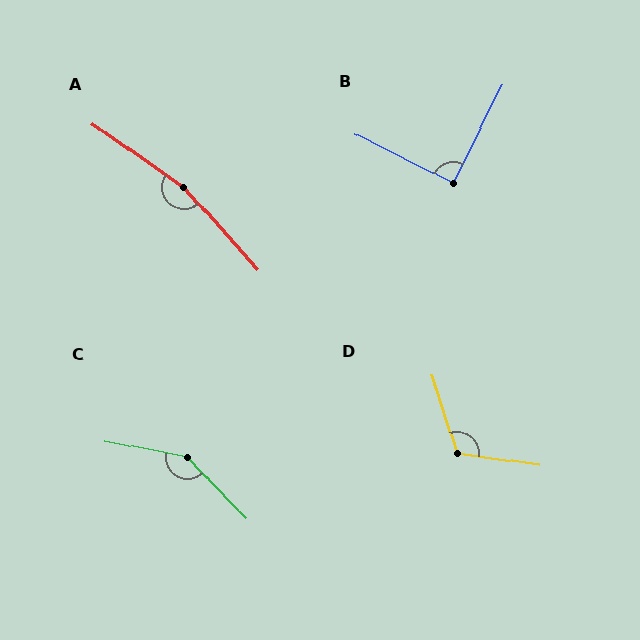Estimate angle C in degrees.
Approximately 144 degrees.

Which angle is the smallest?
B, at approximately 90 degrees.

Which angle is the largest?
A, at approximately 166 degrees.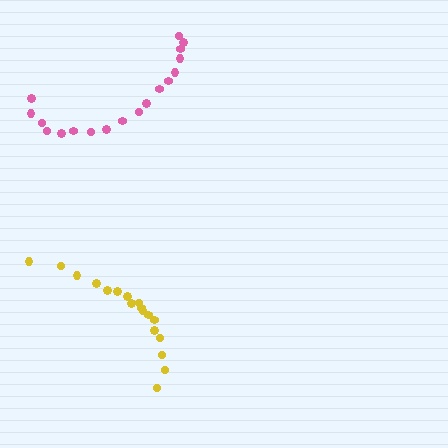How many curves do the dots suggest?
There are 2 distinct paths.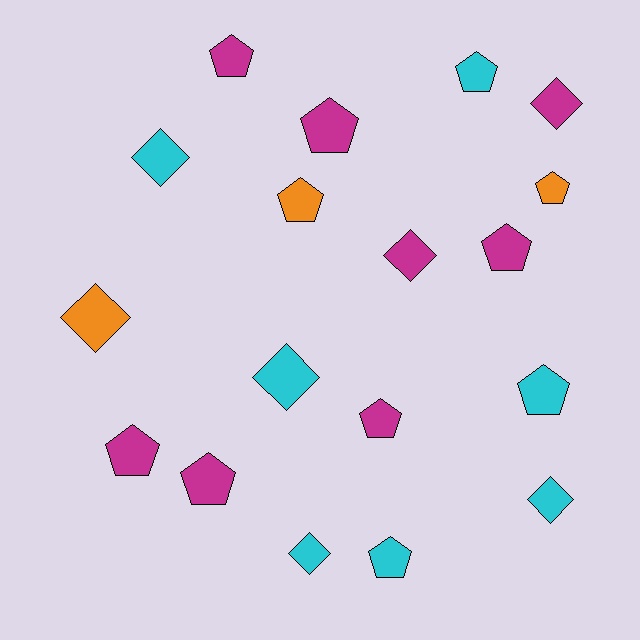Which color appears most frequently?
Magenta, with 8 objects.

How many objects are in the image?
There are 18 objects.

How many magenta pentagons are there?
There are 6 magenta pentagons.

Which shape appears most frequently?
Pentagon, with 11 objects.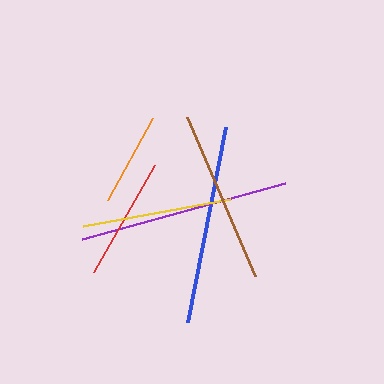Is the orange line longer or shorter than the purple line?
The purple line is longer than the orange line.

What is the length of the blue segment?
The blue segment is approximately 198 pixels long.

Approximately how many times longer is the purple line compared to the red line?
The purple line is approximately 1.7 times the length of the red line.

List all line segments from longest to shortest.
From longest to shortest: purple, blue, brown, yellow, red, orange.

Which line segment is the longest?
The purple line is the longest at approximately 210 pixels.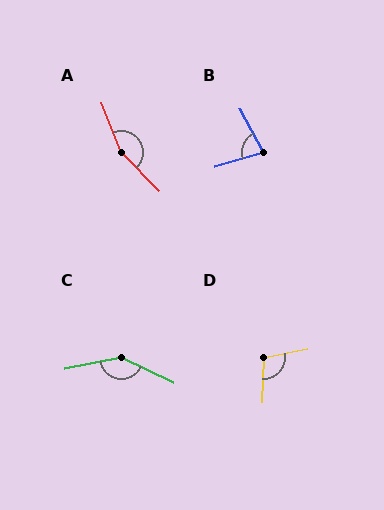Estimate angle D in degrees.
Approximately 103 degrees.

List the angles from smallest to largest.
B (79°), D (103°), C (144°), A (157°).